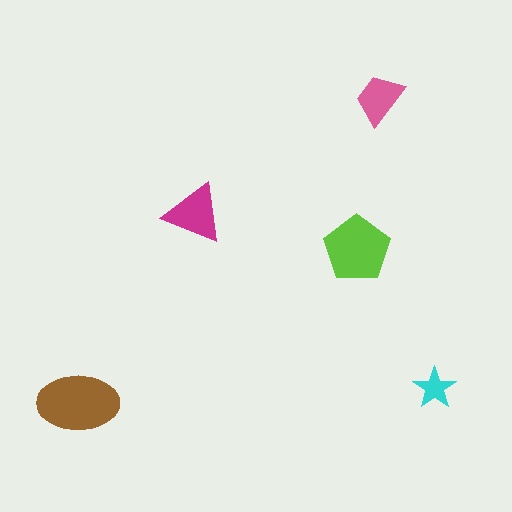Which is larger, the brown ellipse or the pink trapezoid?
The brown ellipse.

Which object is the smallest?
The cyan star.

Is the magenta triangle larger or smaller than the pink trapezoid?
Larger.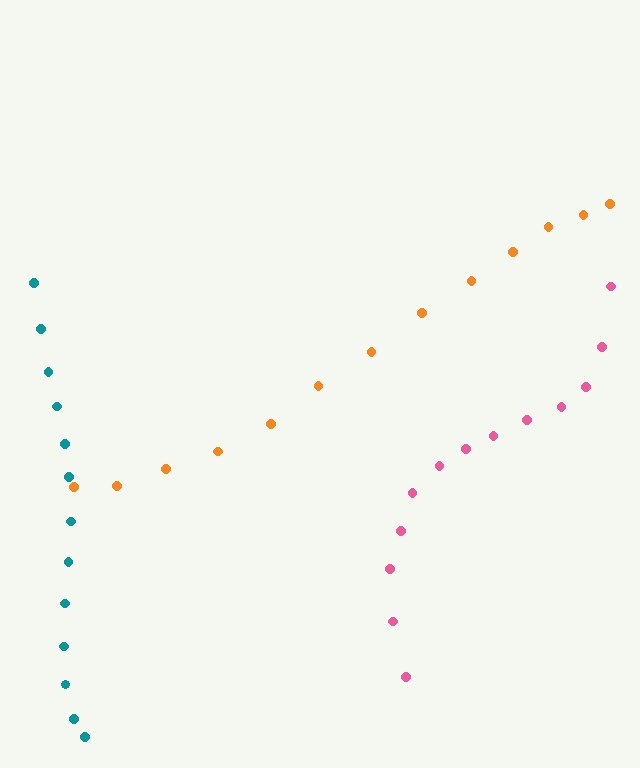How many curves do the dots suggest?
There are 3 distinct paths.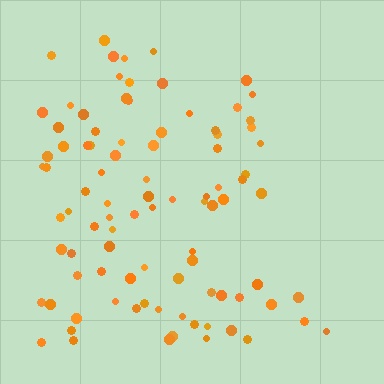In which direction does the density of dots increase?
From right to left, with the left side densest.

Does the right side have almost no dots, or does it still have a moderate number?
Still a moderate number, just noticeably fewer than the left.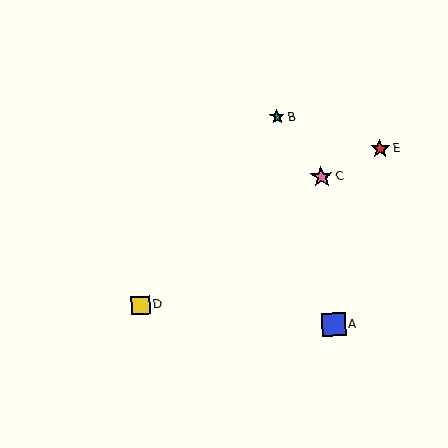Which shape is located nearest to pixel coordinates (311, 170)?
The pink star (labeled C) at (321, 177) is nearest to that location.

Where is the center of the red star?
The center of the red star is at (380, 149).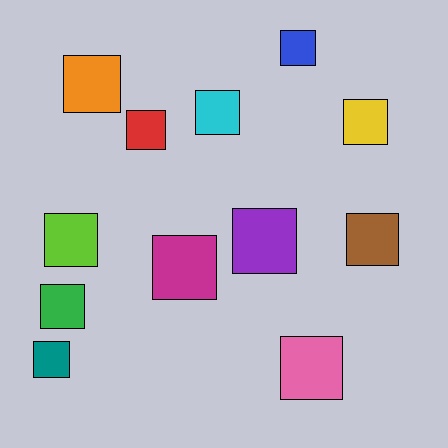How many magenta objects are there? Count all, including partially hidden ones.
There is 1 magenta object.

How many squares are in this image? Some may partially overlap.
There are 12 squares.